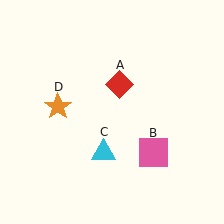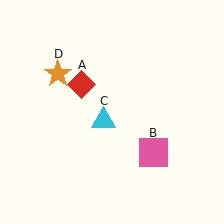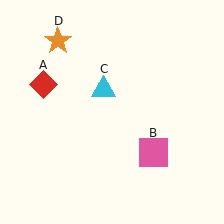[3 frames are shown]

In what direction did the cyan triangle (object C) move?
The cyan triangle (object C) moved up.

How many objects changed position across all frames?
3 objects changed position: red diamond (object A), cyan triangle (object C), orange star (object D).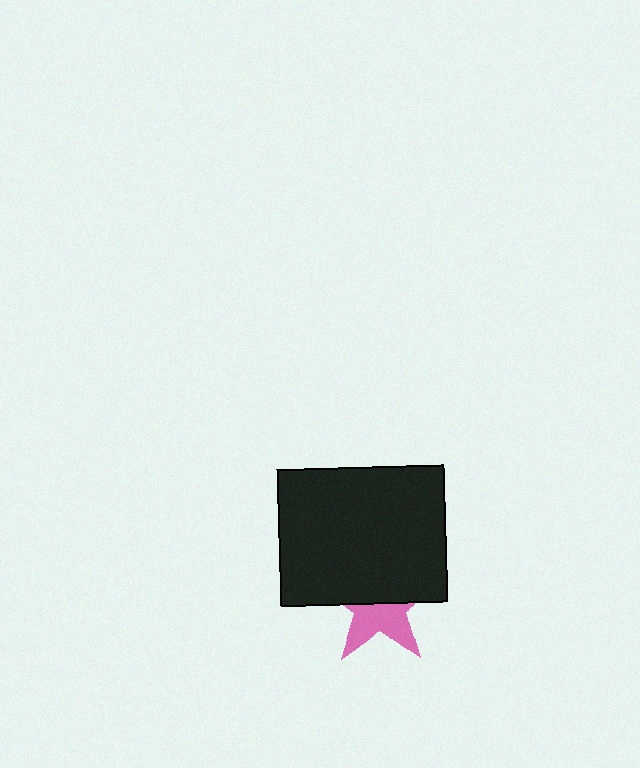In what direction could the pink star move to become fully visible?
The pink star could move down. That would shift it out from behind the black rectangle entirely.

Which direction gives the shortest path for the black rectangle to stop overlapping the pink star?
Moving up gives the shortest separation.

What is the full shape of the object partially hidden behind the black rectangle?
The partially hidden object is a pink star.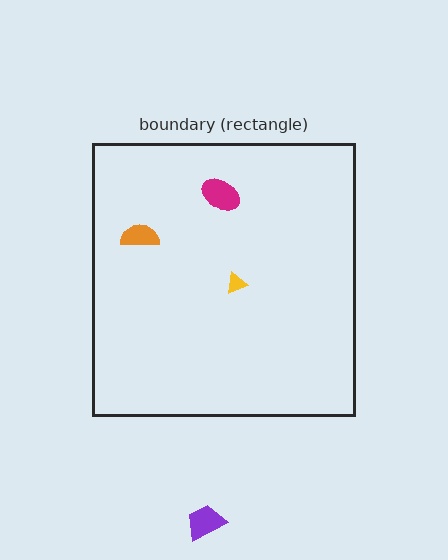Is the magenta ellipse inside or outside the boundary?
Inside.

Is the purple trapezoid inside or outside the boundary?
Outside.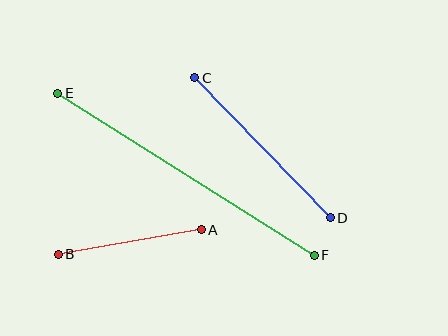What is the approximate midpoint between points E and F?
The midpoint is at approximately (186, 174) pixels.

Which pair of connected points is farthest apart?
Points E and F are farthest apart.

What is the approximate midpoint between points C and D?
The midpoint is at approximately (262, 148) pixels.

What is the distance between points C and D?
The distance is approximately 195 pixels.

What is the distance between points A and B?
The distance is approximately 145 pixels.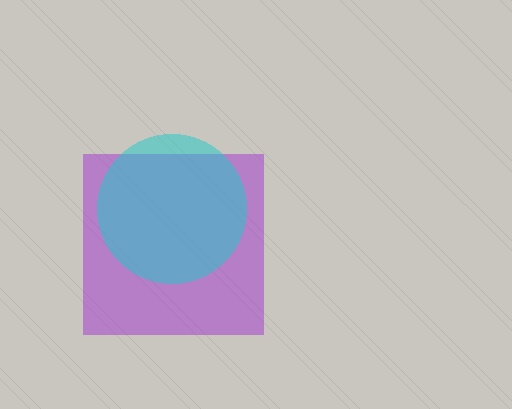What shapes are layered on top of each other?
The layered shapes are: a purple square, a cyan circle.